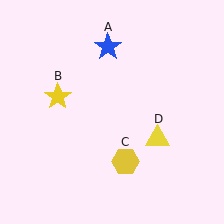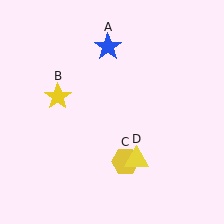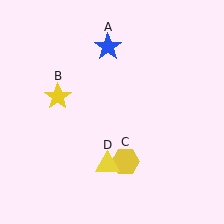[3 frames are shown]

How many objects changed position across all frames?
1 object changed position: yellow triangle (object D).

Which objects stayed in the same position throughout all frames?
Blue star (object A) and yellow star (object B) and yellow hexagon (object C) remained stationary.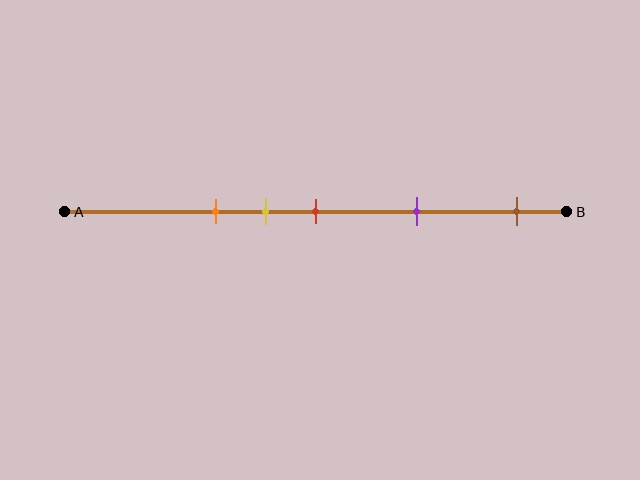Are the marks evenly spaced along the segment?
No, the marks are not evenly spaced.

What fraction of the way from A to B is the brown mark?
The brown mark is approximately 90% (0.9) of the way from A to B.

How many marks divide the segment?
There are 5 marks dividing the segment.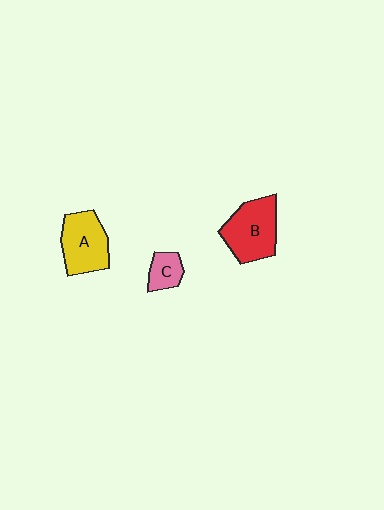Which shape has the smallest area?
Shape C (pink).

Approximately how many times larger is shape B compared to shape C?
Approximately 2.5 times.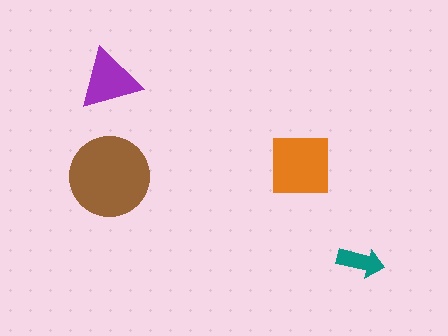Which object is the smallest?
The teal arrow.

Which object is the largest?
The brown circle.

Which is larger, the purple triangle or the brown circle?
The brown circle.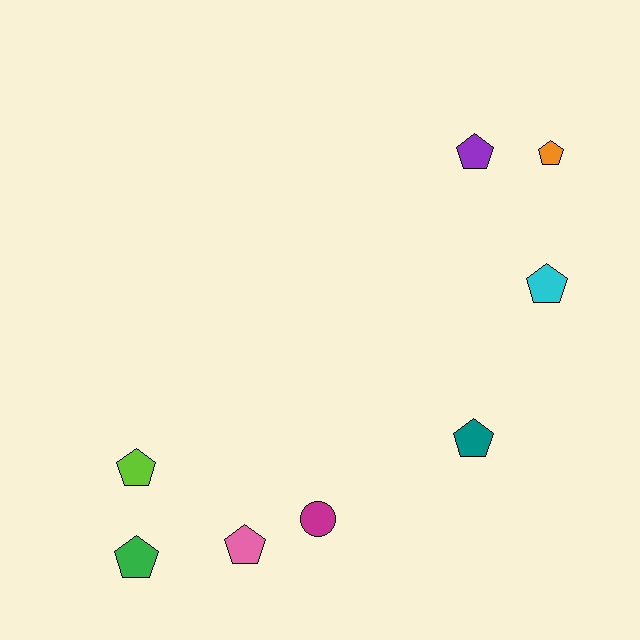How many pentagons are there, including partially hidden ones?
There are 7 pentagons.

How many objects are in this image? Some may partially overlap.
There are 8 objects.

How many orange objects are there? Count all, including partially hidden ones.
There is 1 orange object.